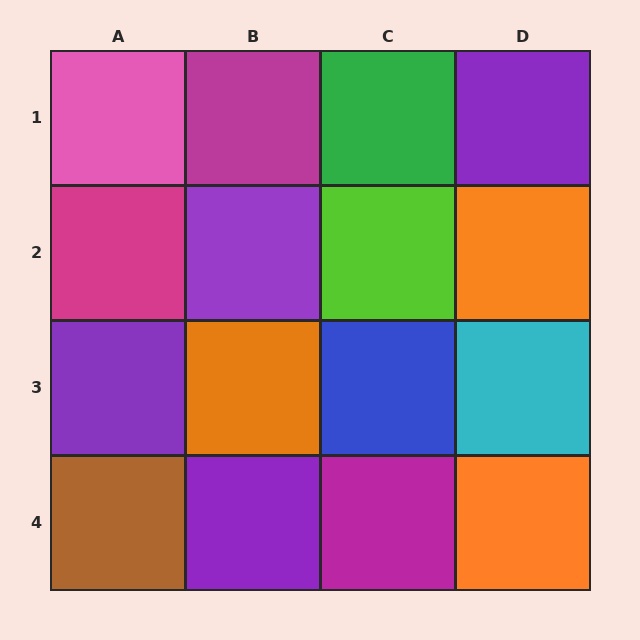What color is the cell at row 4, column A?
Brown.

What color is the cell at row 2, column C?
Lime.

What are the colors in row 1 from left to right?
Pink, magenta, green, purple.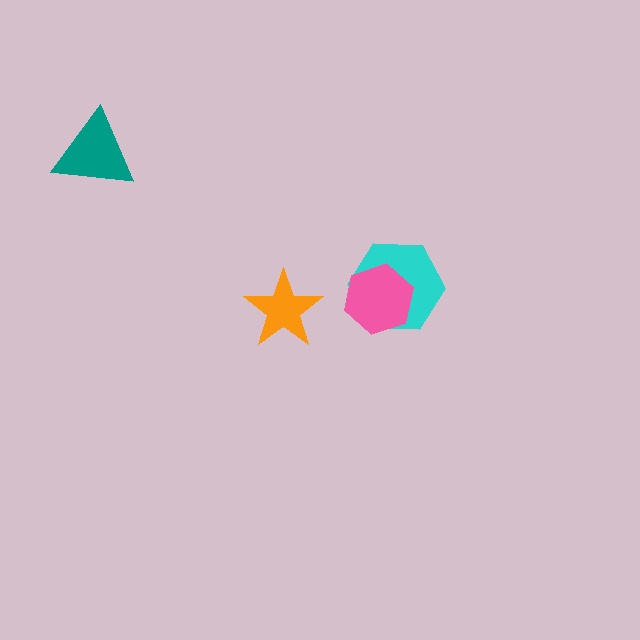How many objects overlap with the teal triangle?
0 objects overlap with the teal triangle.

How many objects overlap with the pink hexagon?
1 object overlaps with the pink hexagon.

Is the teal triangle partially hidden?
No, no other shape covers it.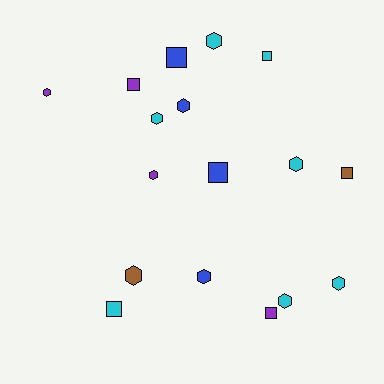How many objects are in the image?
There are 17 objects.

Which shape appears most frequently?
Hexagon, with 10 objects.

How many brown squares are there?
There is 1 brown square.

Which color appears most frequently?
Cyan, with 7 objects.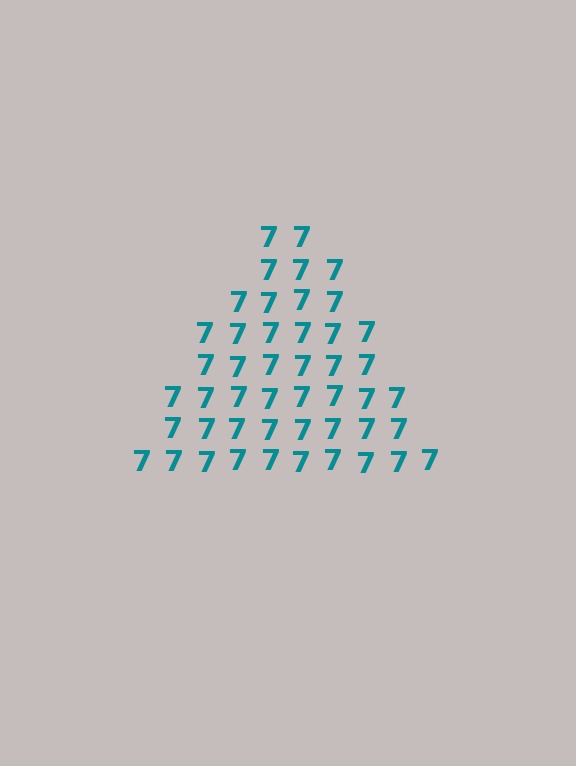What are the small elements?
The small elements are digit 7's.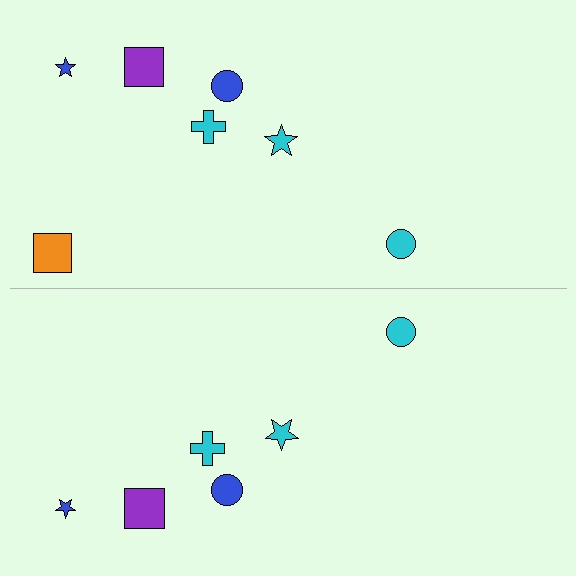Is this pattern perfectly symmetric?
No, the pattern is not perfectly symmetric. A orange square is missing from the bottom side.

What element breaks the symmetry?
A orange square is missing from the bottom side.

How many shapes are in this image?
There are 13 shapes in this image.